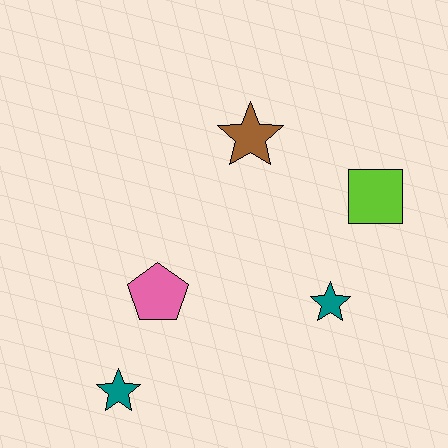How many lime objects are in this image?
There is 1 lime object.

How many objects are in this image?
There are 5 objects.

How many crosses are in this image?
There are no crosses.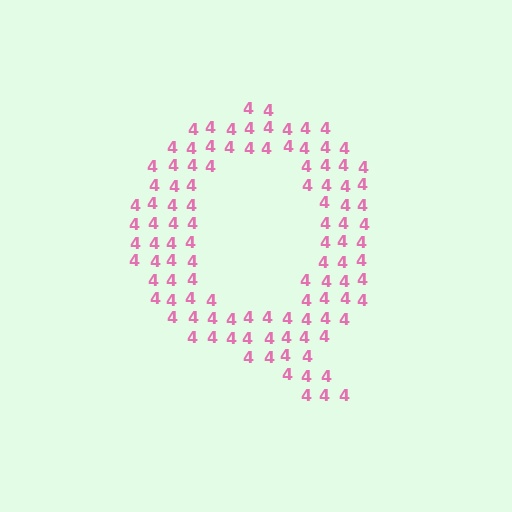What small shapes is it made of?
It is made of small digit 4's.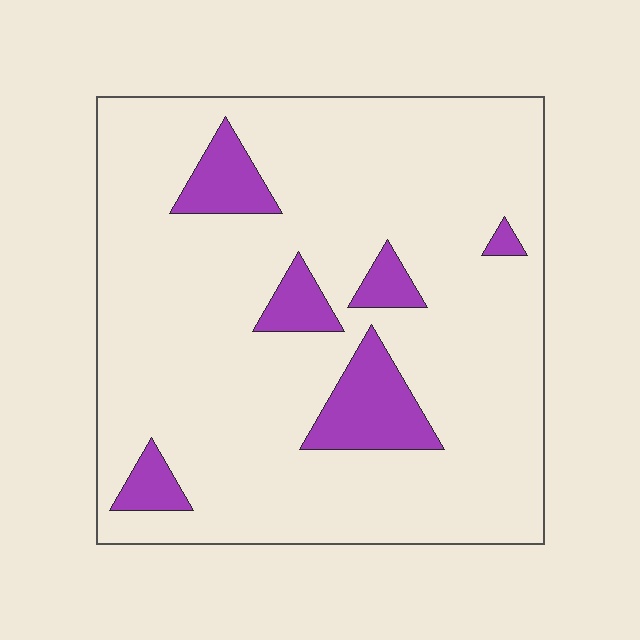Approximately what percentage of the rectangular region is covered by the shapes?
Approximately 15%.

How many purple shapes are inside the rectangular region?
6.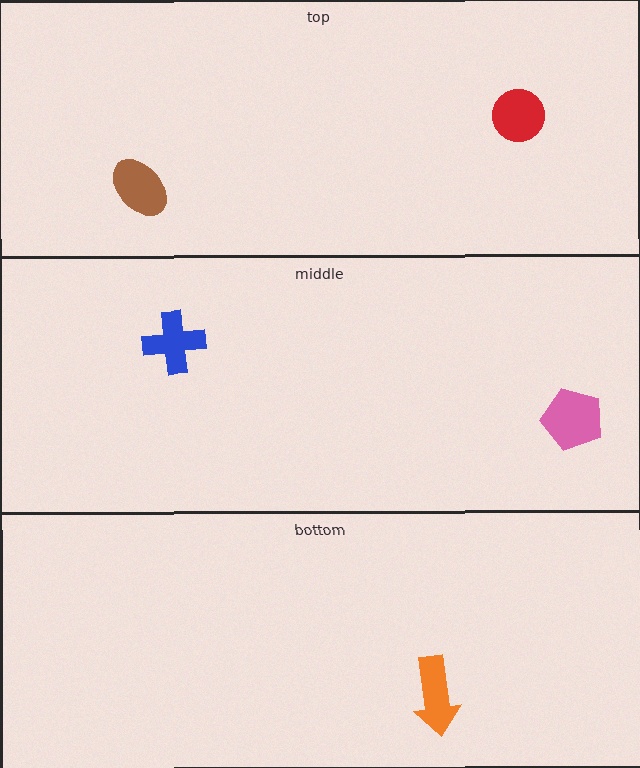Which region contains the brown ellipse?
The top region.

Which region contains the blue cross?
The middle region.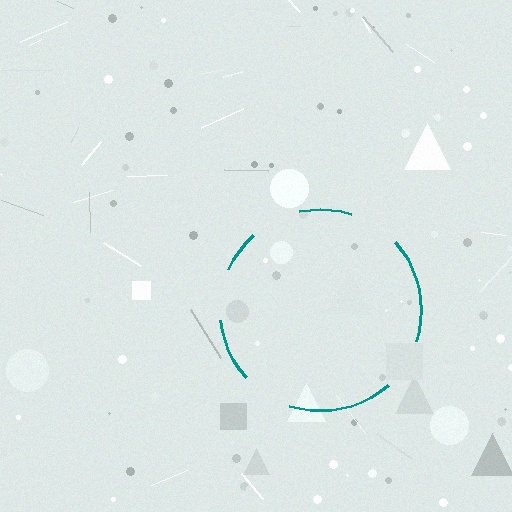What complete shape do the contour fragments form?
The contour fragments form a circle.